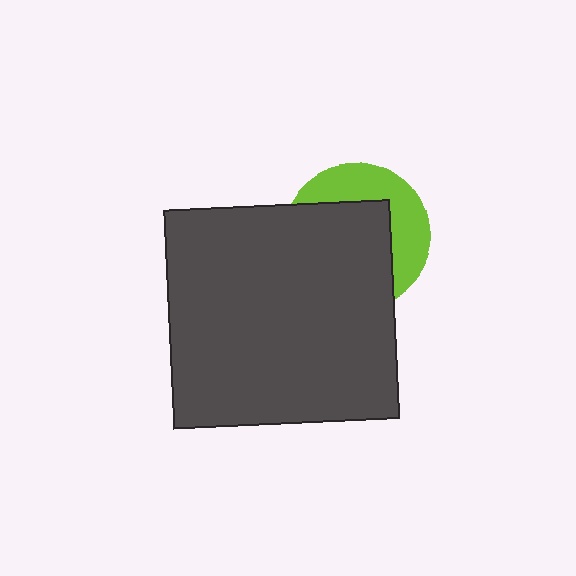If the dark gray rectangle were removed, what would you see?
You would see the complete lime circle.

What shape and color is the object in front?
The object in front is a dark gray rectangle.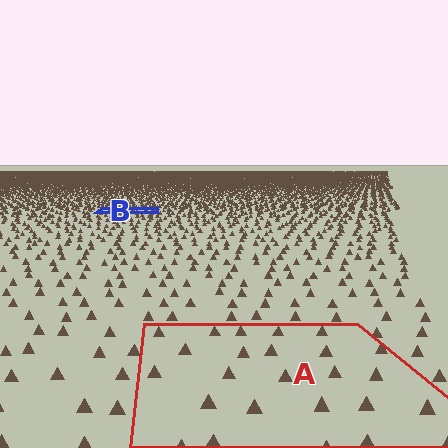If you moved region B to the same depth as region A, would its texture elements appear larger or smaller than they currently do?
They would appear larger. At a closer depth, the same texture elements are projected at a bigger on-screen size.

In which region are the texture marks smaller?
The texture marks are smaller in region B, because it is farther away.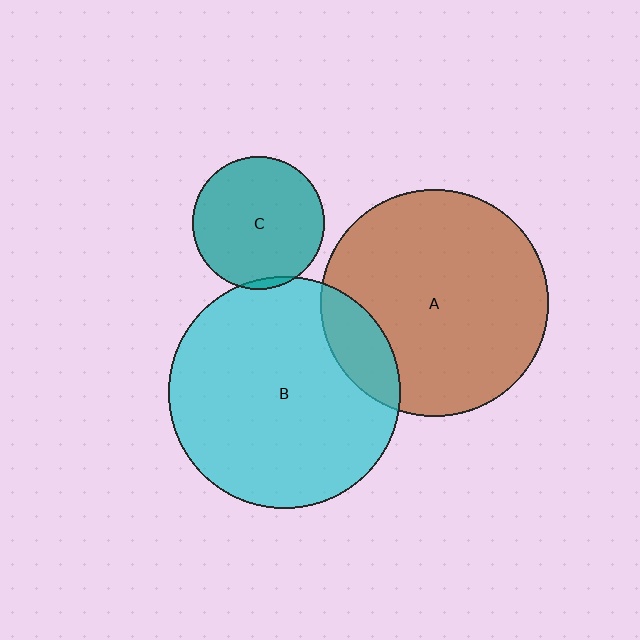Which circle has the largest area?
Circle B (cyan).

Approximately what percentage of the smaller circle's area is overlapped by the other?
Approximately 5%.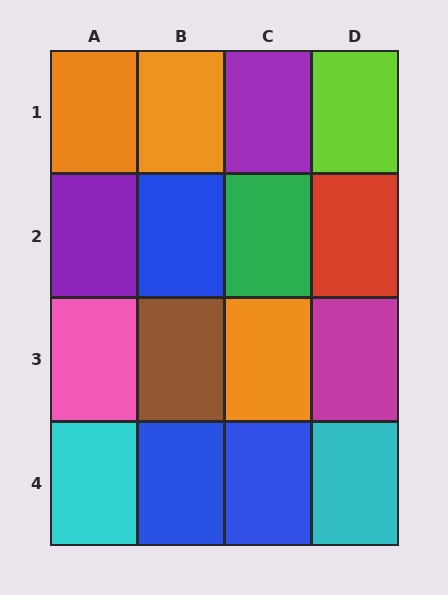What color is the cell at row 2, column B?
Blue.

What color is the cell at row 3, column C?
Orange.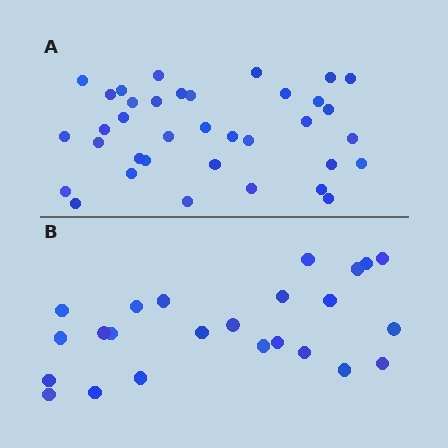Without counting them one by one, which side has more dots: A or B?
Region A (the top region) has more dots.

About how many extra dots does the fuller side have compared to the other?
Region A has roughly 12 or so more dots than region B.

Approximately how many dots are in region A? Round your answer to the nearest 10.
About 40 dots. (The exact count is 36, which rounds to 40.)